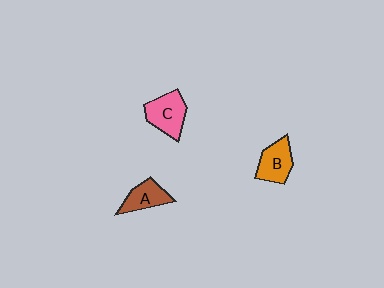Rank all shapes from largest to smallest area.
From largest to smallest: C (pink), B (orange), A (brown).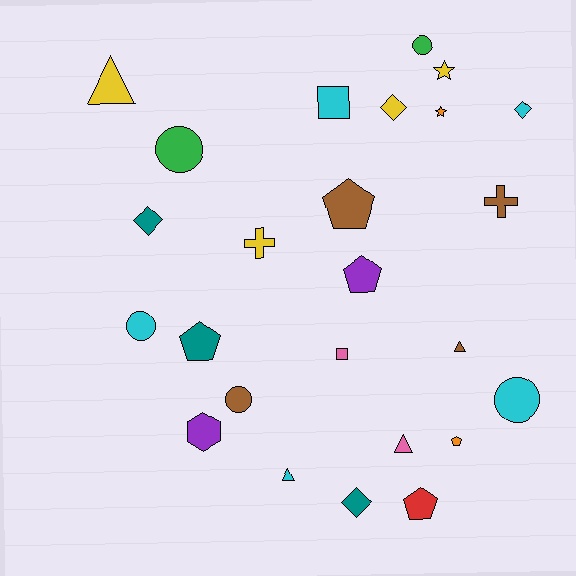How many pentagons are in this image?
There are 5 pentagons.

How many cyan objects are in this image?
There are 5 cyan objects.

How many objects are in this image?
There are 25 objects.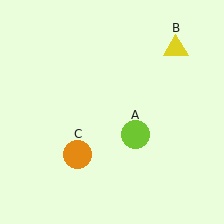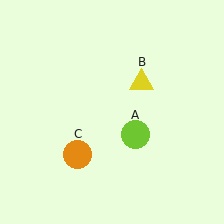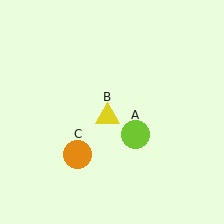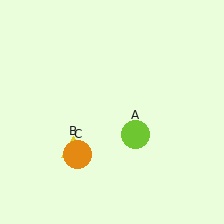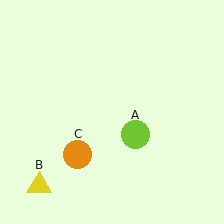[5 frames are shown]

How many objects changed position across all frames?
1 object changed position: yellow triangle (object B).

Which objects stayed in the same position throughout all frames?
Lime circle (object A) and orange circle (object C) remained stationary.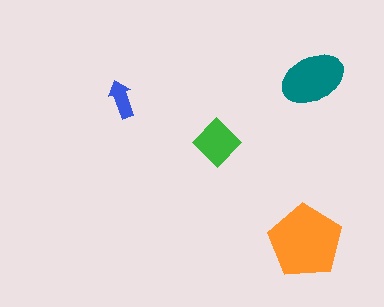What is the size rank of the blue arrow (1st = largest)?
4th.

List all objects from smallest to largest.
The blue arrow, the green diamond, the teal ellipse, the orange pentagon.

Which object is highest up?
The teal ellipse is topmost.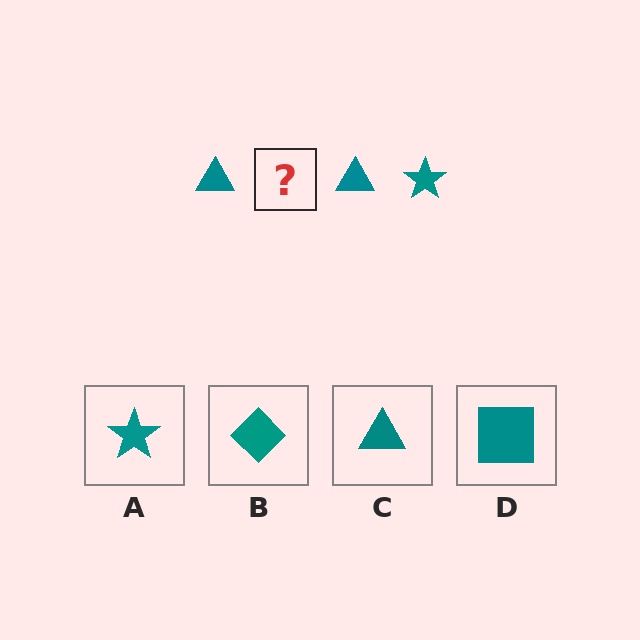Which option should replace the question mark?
Option A.